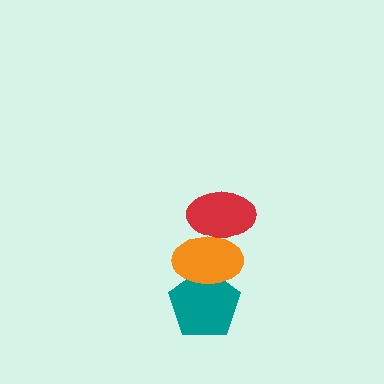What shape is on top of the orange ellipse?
The red ellipse is on top of the orange ellipse.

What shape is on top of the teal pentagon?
The orange ellipse is on top of the teal pentagon.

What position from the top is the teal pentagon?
The teal pentagon is 3rd from the top.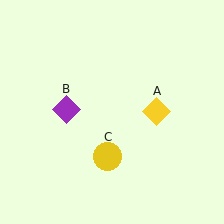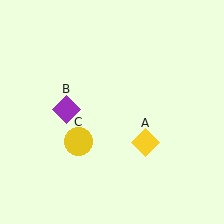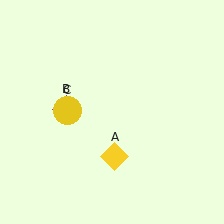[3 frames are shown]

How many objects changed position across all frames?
2 objects changed position: yellow diamond (object A), yellow circle (object C).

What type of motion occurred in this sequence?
The yellow diamond (object A), yellow circle (object C) rotated clockwise around the center of the scene.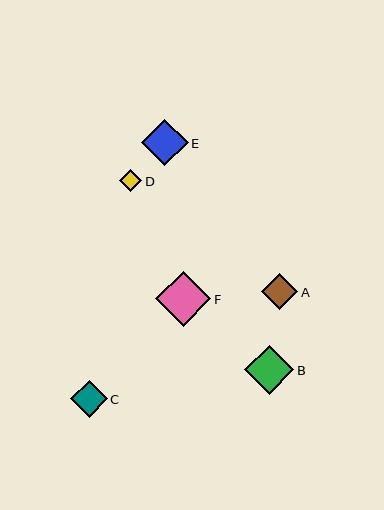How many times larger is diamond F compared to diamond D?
Diamond F is approximately 2.4 times the size of diamond D.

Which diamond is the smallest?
Diamond D is the smallest with a size of approximately 23 pixels.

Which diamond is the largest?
Diamond F is the largest with a size of approximately 55 pixels.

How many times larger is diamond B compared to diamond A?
Diamond B is approximately 1.3 times the size of diamond A.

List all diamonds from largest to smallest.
From largest to smallest: F, B, E, C, A, D.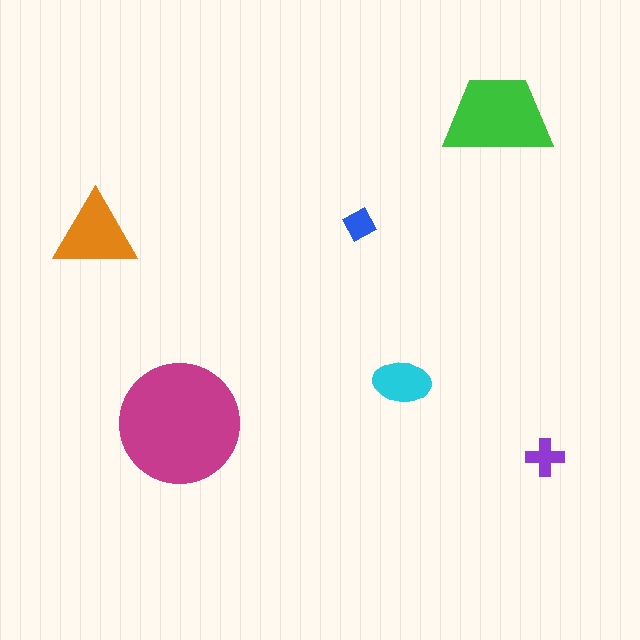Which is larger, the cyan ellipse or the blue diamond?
The cyan ellipse.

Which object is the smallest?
The blue diamond.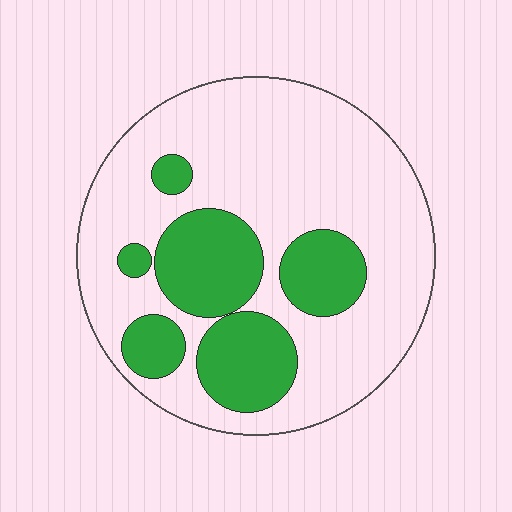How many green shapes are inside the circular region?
6.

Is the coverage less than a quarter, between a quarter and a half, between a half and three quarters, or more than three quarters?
Between a quarter and a half.